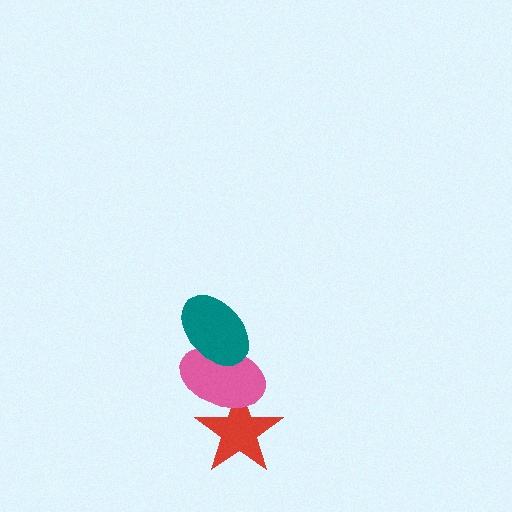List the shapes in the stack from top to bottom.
From top to bottom: the teal ellipse, the pink ellipse, the red star.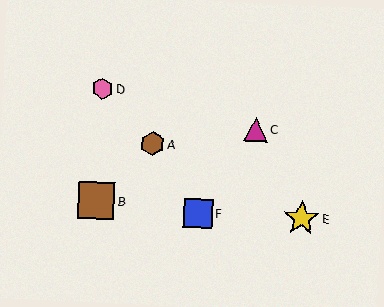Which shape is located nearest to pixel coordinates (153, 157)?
The brown hexagon (labeled A) at (153, 144) is nearest to that location.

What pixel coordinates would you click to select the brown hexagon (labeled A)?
Click at (153, 144) to select the brown hexagon A.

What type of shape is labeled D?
Shape D is a pink hexagon.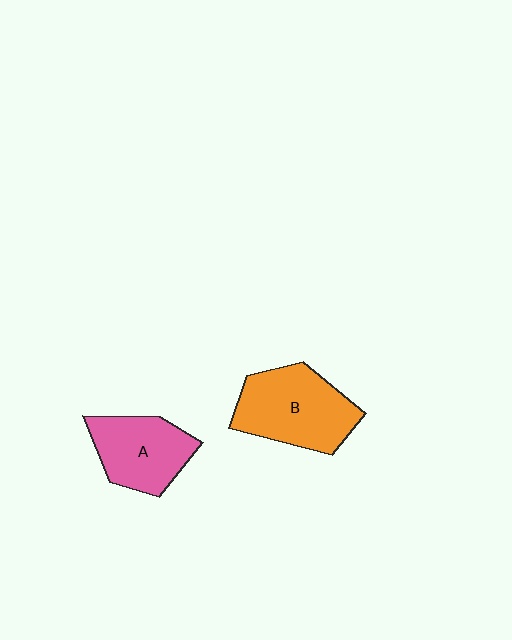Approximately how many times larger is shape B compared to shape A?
Approximately 1.3 times.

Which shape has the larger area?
Shape B (orange).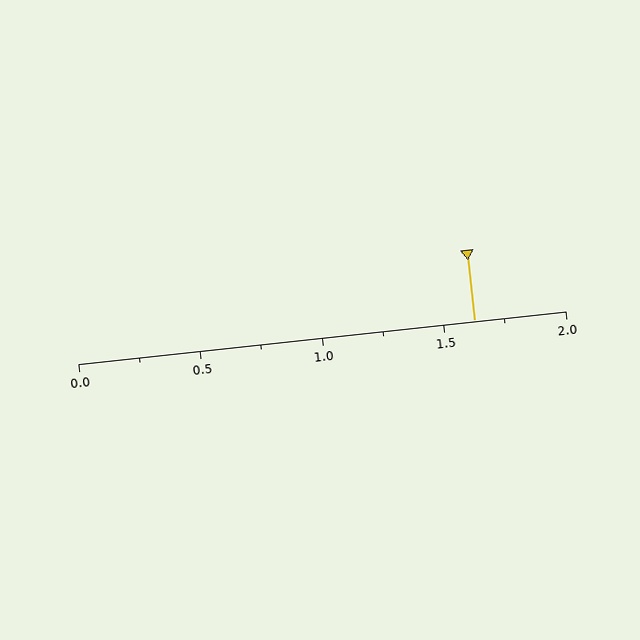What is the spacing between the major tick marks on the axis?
The major ticks are spaced 0.5 apart.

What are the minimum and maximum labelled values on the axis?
The axis runs from 0.0 to 2.0.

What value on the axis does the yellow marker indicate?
The marker indicates approximately 1.62.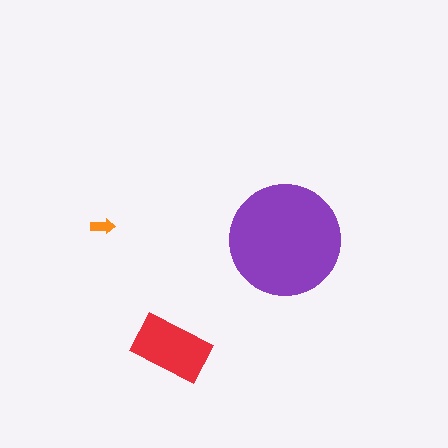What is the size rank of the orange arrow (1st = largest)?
3rd.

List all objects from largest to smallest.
The purple circle, the red rectangle, the orange arrow.